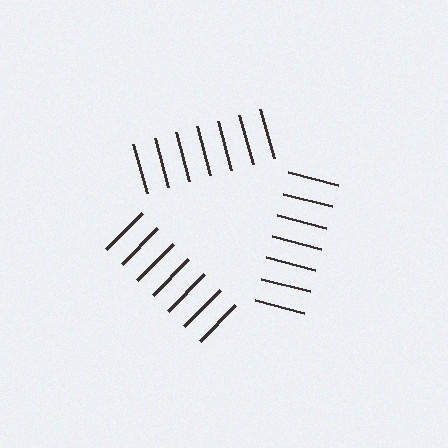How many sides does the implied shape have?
3 sides — the line-ends trace a triangle.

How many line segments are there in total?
21 — 7 along each of the 3 edges.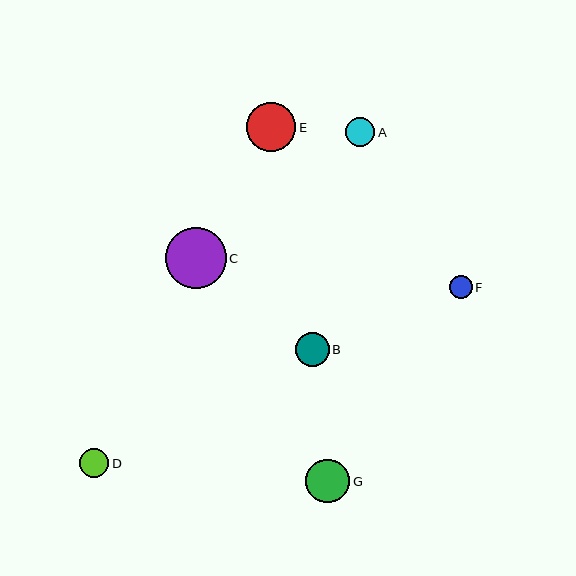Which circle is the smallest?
Circle F is the smallest with a size of approximately 23 pixels.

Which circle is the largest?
Circle C is the largest with a size of approximately 61 pixels.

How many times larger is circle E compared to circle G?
Circle E is approximately 1.1 times the size of circle G.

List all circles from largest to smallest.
From largest to smallest: C, E, G, B, A, D, F.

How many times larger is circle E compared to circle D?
Circle E is approximately 1.7 times the size of circle D.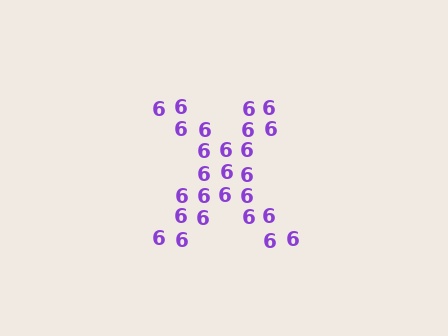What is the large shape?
The large shape is the letter X.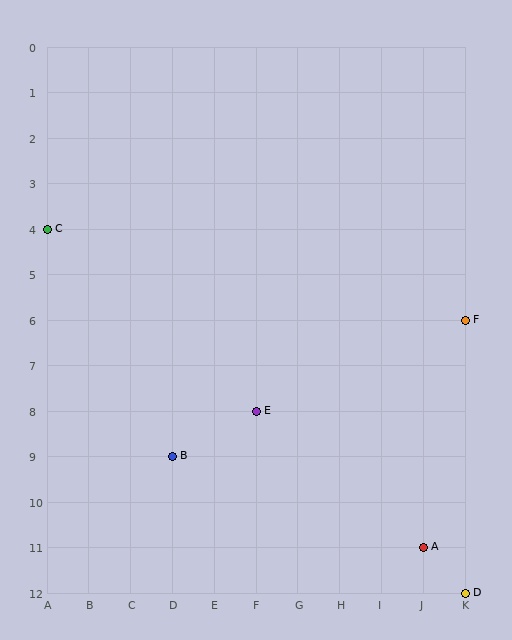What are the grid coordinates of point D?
Point D is at grid coordinates (K, 12).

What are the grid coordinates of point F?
Point F is at grid coordinates (K, 6).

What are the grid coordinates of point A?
Point A is at grid coordinates (J, 11).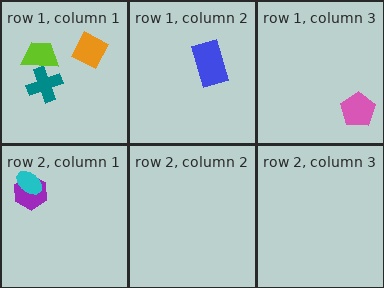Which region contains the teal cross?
The row 1, column 1 region.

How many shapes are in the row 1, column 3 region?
1.